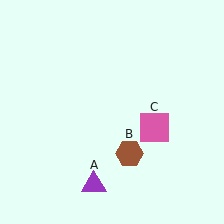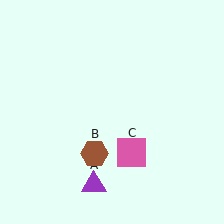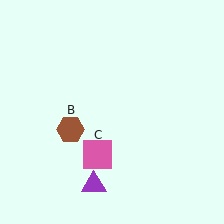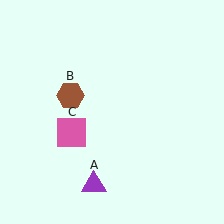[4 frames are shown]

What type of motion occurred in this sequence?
The brown hexagon (object B), pink square (object C) rotated clockwise around the center of the scene.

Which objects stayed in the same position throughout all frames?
Purple triangle (object A) remained stationary.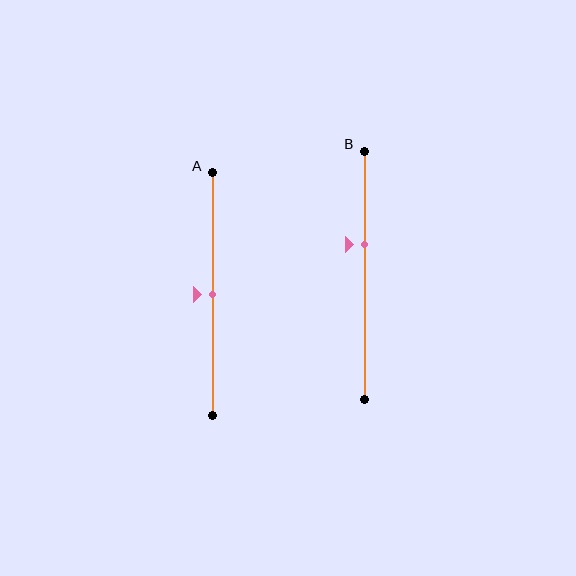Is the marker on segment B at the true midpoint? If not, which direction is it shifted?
No, the marker on segment B is shifted upward by about 12% of the segment length.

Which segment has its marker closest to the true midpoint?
Segment A has its marker closest to the true midpoint.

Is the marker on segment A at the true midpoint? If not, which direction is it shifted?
Yes, the marker on segment A is at the true midpoint.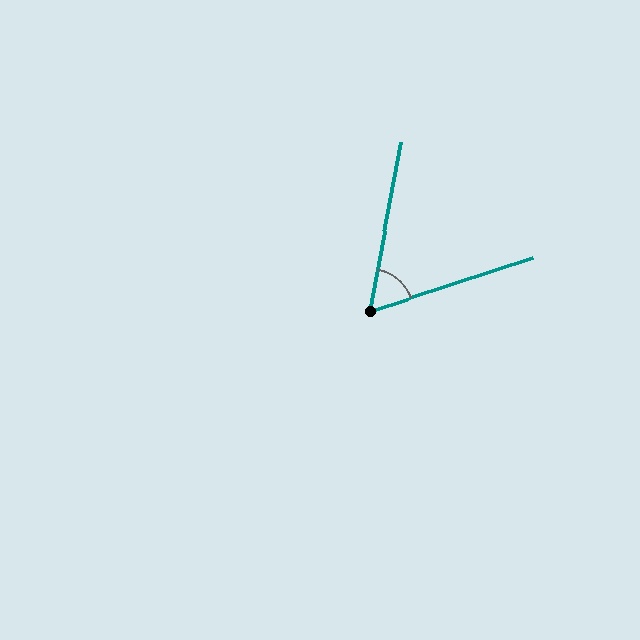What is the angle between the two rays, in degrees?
Approximately 61 degrees.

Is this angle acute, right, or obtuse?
It is acute.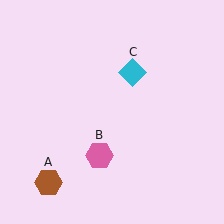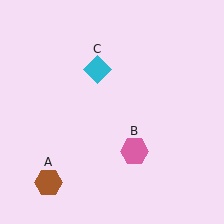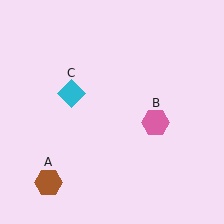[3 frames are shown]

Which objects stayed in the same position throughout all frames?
Brown hexagon (object A) remained stationary.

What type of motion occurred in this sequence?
The pink hexagon (object B), cyan diamond (object C) rotated counterclockwise around the center of the scene.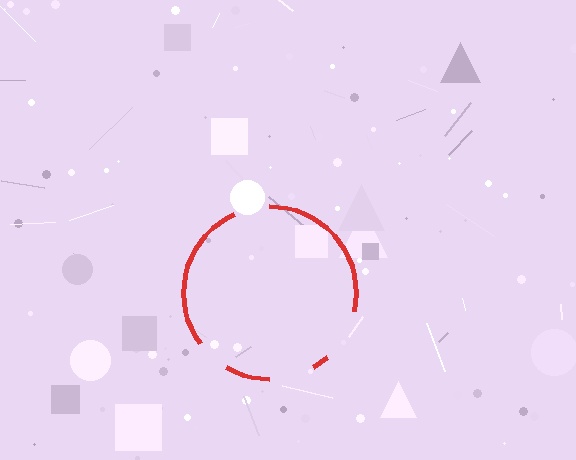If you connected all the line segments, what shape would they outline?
They would outline a circle.